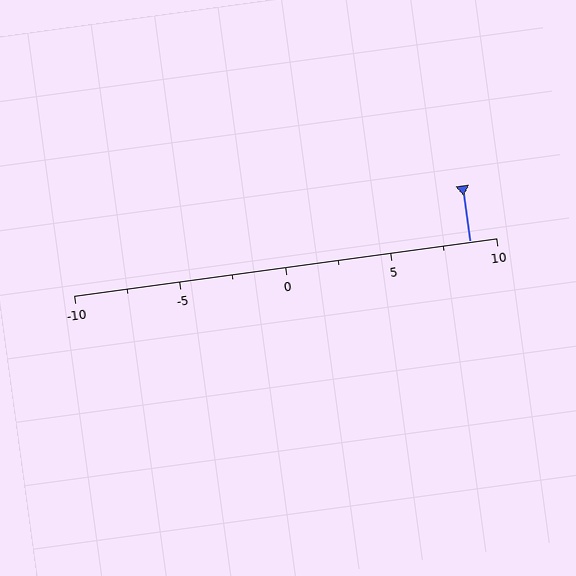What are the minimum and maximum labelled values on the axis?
The axis runs from -10 to 10.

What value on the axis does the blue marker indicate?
The marker indicates approximately 8.8.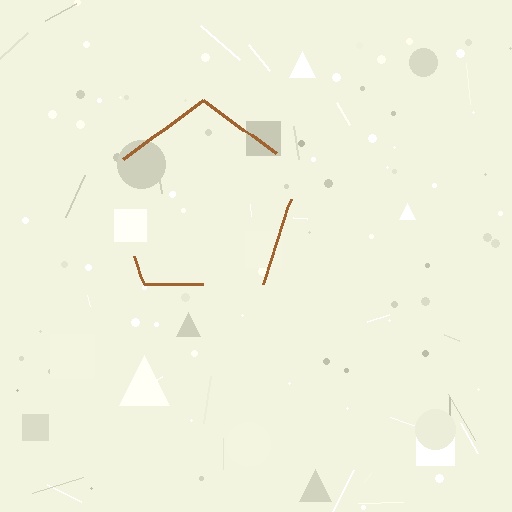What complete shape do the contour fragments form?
The contour fragments form a pentagon.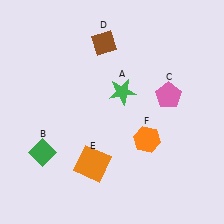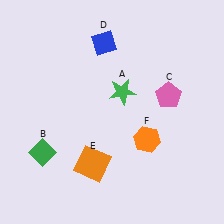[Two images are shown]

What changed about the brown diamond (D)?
In Image 1, D is brown. In Image 2, it changed to blue.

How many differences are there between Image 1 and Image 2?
There is 1 difference between the two images.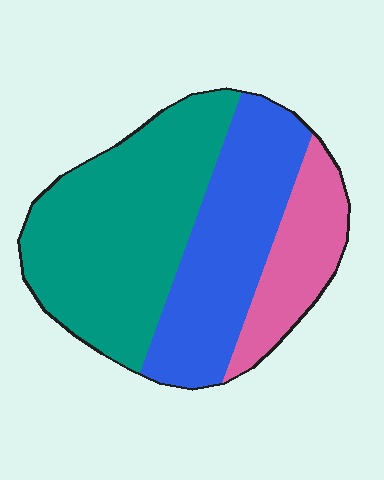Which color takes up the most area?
Teal, at roughly 50%.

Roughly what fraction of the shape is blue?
Blue covers 34% of the shape.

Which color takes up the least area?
Pink, at roughly 20%.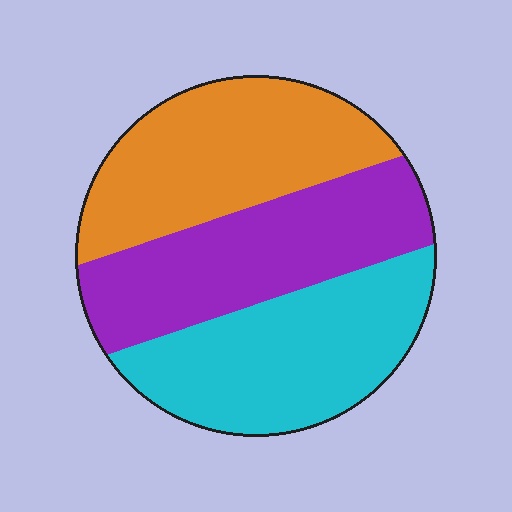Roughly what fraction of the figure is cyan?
Cyan covers 34% of the figure.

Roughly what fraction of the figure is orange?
Orange takes up between a quarter and a half of the figure.